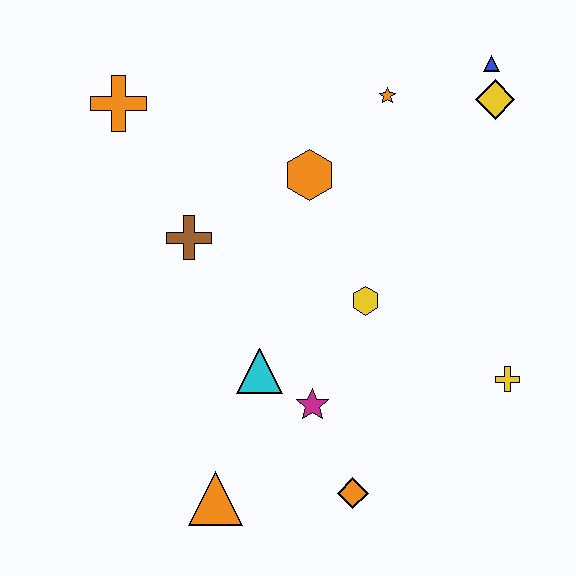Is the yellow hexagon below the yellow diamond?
Yes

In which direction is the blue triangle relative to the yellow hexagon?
The blue triangle is above the yellow hexagon.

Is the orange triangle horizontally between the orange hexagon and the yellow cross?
No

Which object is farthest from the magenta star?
The blue triangle is farthest from the magenta star.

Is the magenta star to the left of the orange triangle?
No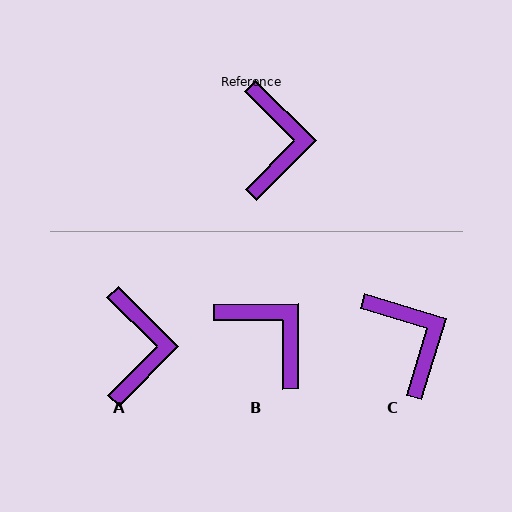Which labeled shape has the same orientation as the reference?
A.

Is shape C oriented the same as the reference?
No, it is off by about 28 degrees.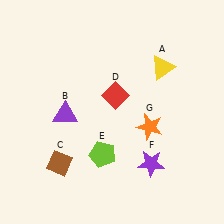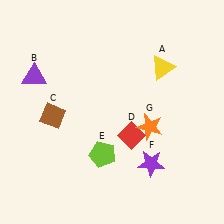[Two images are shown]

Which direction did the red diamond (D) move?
The red diamond (D) moved down.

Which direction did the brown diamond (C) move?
The brown diamond (C) moved up.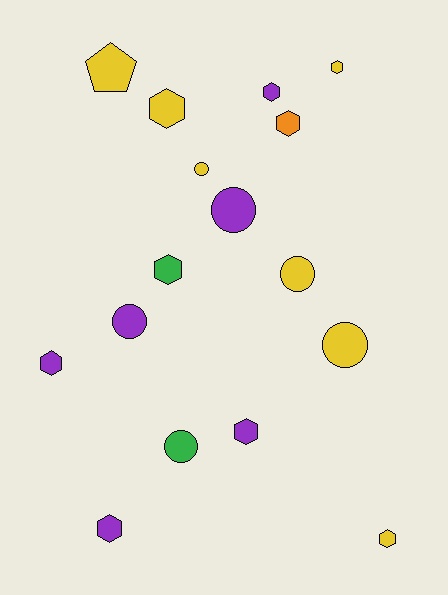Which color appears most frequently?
Yellow, with 7 objects.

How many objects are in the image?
There are 16 objects.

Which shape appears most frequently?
Hexagon, with 9 objects.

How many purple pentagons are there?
There are no purple pentagons.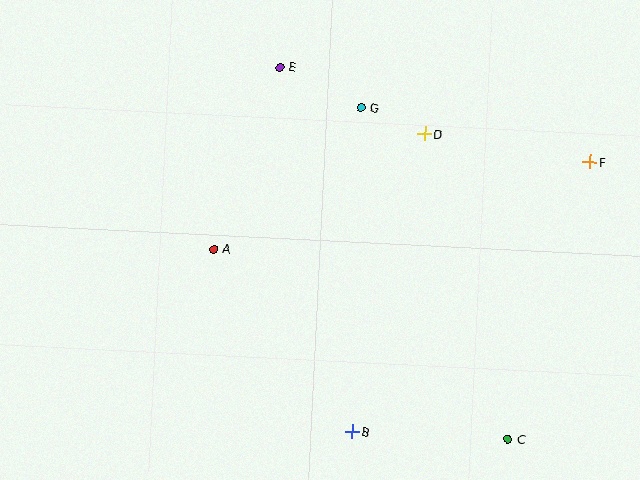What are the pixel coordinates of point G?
Point G is at (361, 107).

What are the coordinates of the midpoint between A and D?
The midpoint between A and D is at (319, 191).